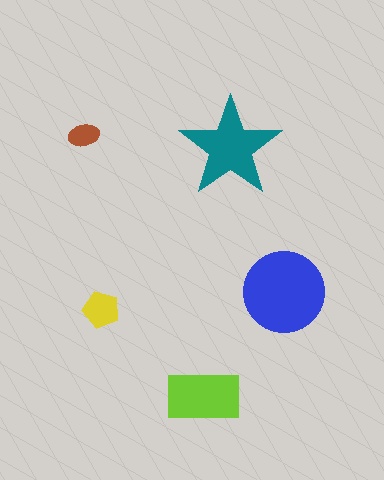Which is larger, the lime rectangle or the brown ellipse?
The lime rectangle.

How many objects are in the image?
There are 5 objects in the image.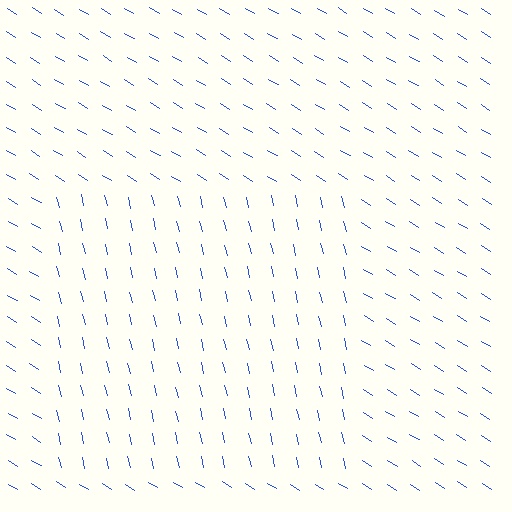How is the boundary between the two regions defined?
The boundary is defined purely by a change in line orientation (approximately 45 degrees difference). All lines are the same color and thickness.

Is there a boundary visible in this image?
Yes, there is a texture boundary formed by a change in line orientation.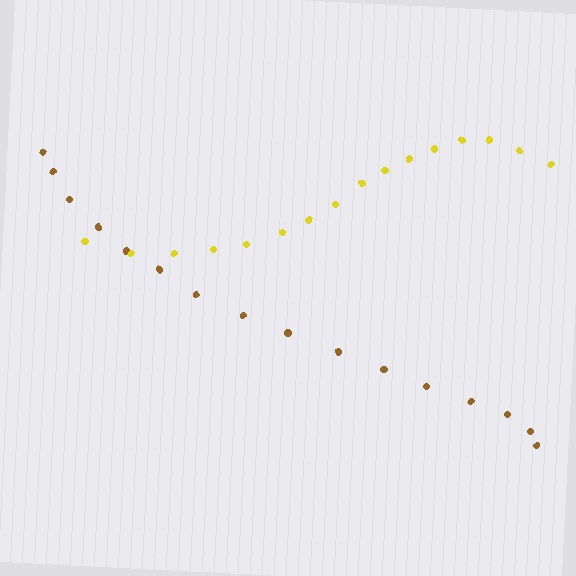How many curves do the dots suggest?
There are 2 distinct paths.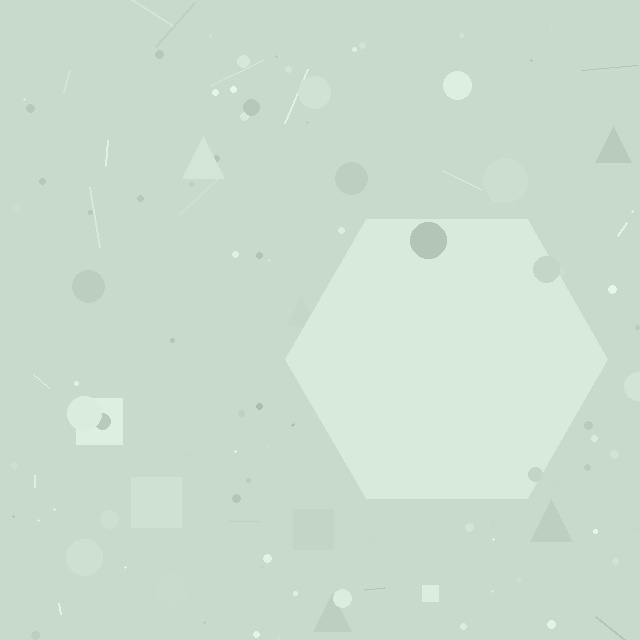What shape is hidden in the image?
A hexagon is hidden in the image.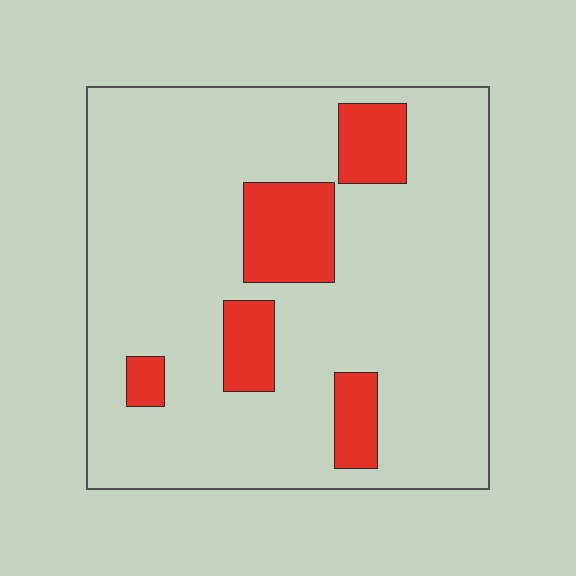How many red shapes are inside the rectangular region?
5.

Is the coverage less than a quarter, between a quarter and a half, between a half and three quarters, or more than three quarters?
Less than a quarter.